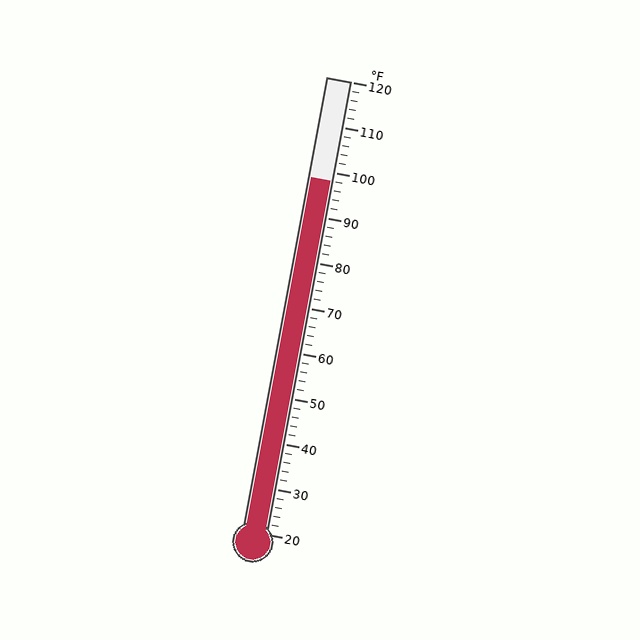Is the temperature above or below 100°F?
The temperature is below 100°F.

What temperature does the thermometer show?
The thermometer shows approximately 98°F.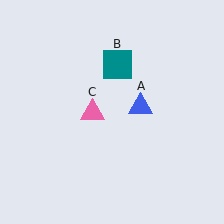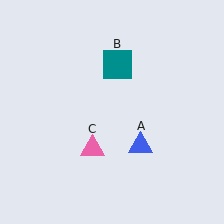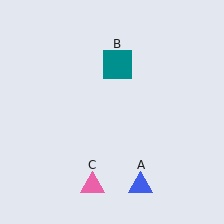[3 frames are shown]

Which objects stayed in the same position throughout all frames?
Teal square (object B) remained stationary.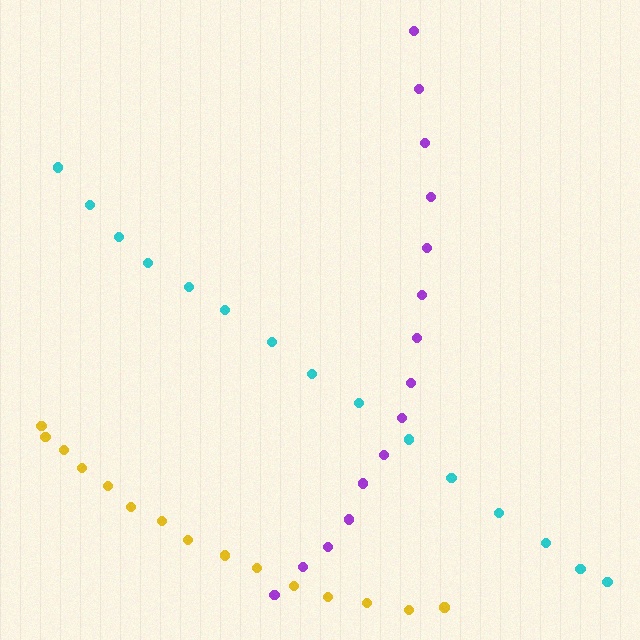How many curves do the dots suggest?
There are 3 distinct paths.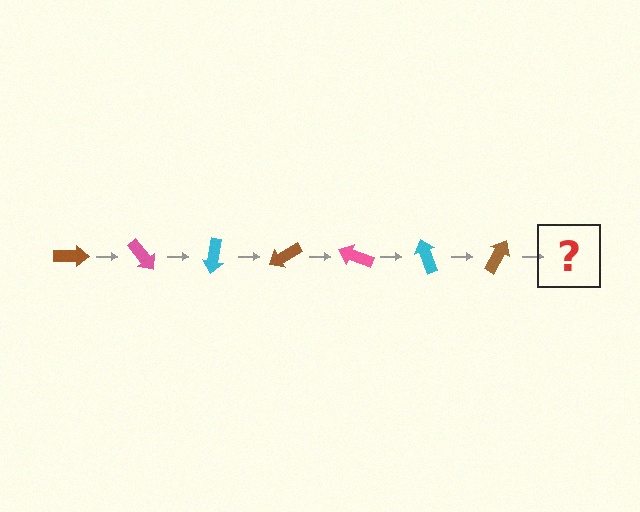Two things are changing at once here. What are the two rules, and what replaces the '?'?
The two rules are that it rotates 50 degrees each step and the color cycles through brown, pink, and cyan. The '?' should be a pink arrow, rotated 350 degrees from the start.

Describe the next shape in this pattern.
It should be a pink arrow, rotated 350 degrees from the start.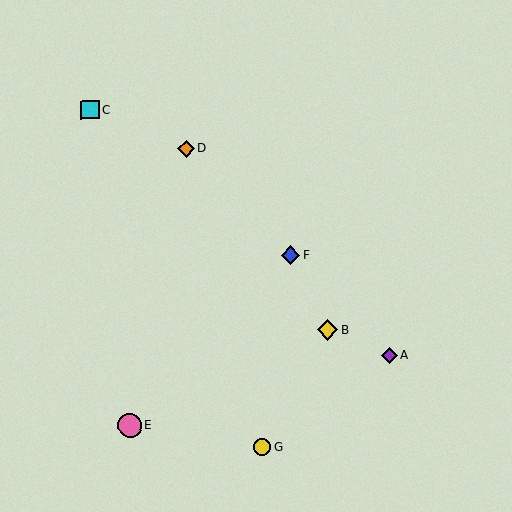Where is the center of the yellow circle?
The center of the yellow circle is at (261, 447).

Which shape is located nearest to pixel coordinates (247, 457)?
The yellow circle (labeled G) at (261, 447) is nearest to that location.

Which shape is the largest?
The pink circle (labeled E) is the largest.